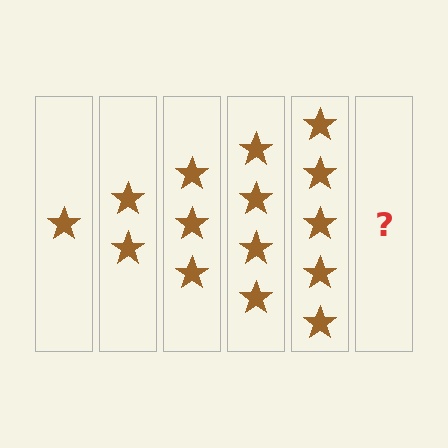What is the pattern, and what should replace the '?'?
The pattern is that each step adds one more star. The '?' should be 6 stars.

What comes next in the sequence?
The next element should be 6 stars.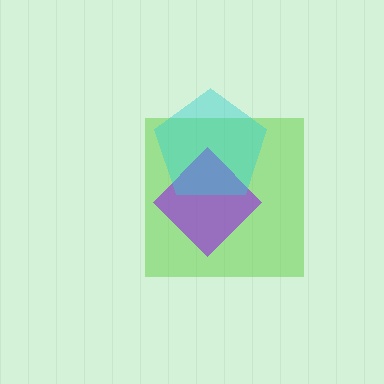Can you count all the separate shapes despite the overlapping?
Yes, there are 3 separate shapes.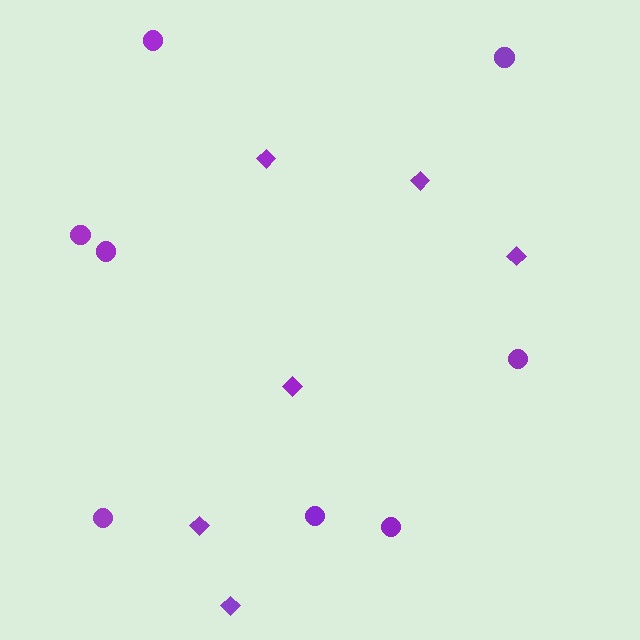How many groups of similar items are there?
There are 2 groups: one group of circles (8) and one group of diamonds (6).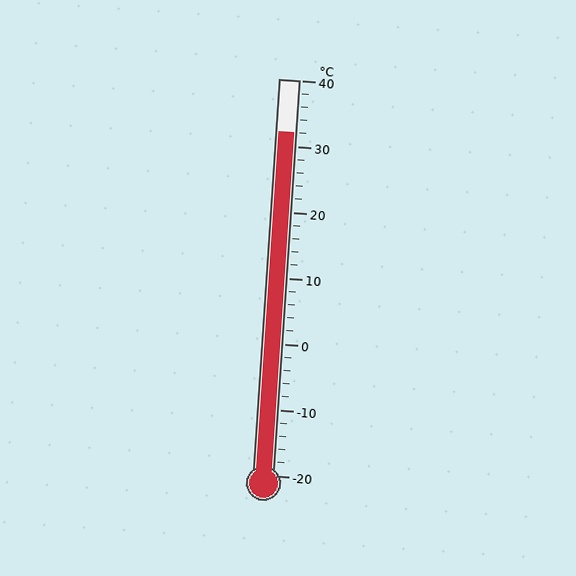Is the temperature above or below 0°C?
The temperature is above 0°C.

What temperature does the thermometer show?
The thermometer shows approximately 32°C.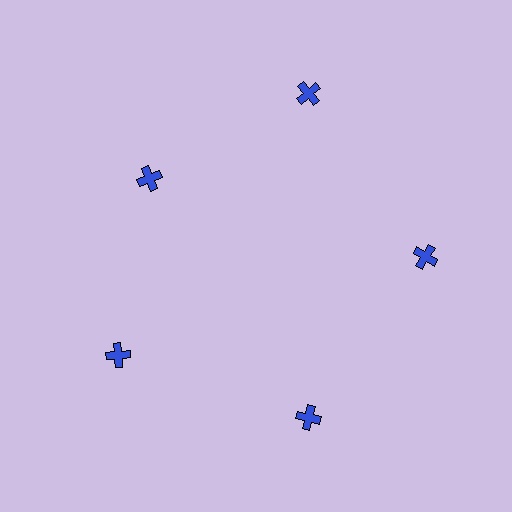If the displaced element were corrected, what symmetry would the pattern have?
It would have 5-fold rotational symmetry — the pattern would map onto itself every 72 degrees.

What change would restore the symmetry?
The symmetry would be restored by moving it outward, back onto the ring so that all 5 crosses sit at equal angles and equal distance from the center.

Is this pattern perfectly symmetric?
No. The 5 blue crosses are arranged in a ring, but one element near the 10 o'clock position is pulled inward toward the center, breaking the 5-fold rotational symmetry.